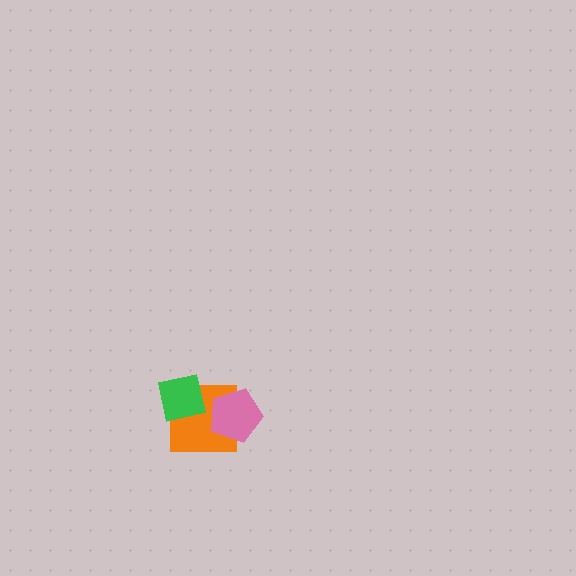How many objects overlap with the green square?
1 object overlaps with the green square.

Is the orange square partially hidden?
Yes, it is partially covered by another shape.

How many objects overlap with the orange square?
2 objects overlap with the orange square.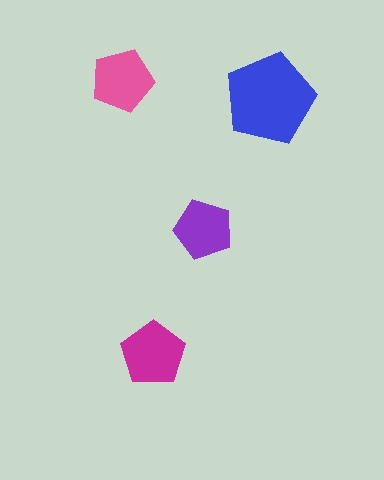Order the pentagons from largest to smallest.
the blue one, the magenta one, the pink one, the purple one.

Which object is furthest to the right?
The blue pentagon is rightmost.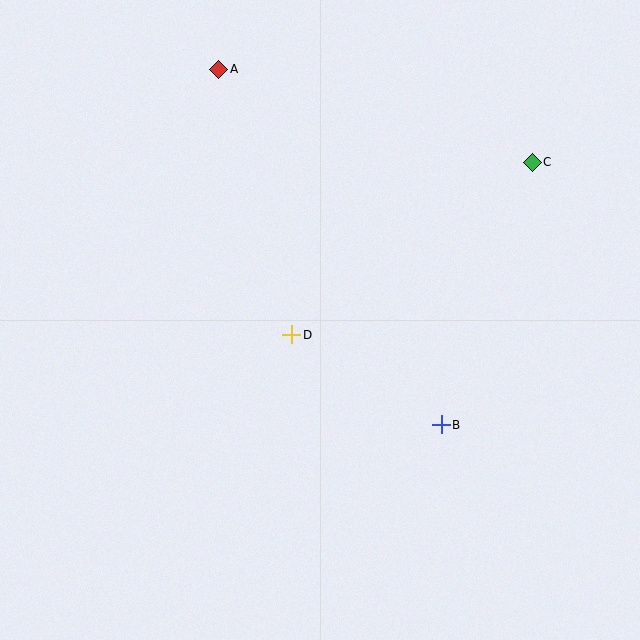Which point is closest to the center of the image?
Point D at (292, 335) is closest to the center.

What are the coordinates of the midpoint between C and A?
The midpoint between C and A is at (375, 116).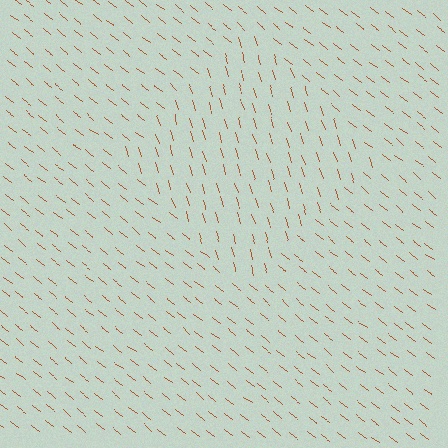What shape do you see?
I see a diamond.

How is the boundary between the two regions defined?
The boundary is defined purely by a change in line orientation (approximately 34 degrees difference). All lines are the same color and thickness.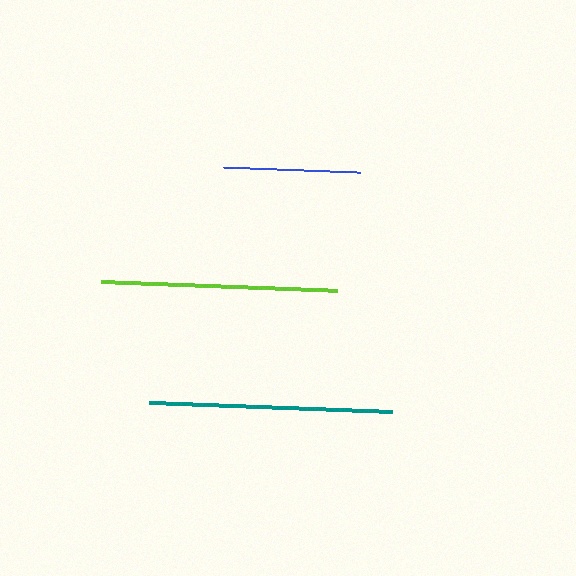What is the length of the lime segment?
The lime segment is approximately 236 pixels long.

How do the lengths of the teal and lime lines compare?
The teal and lime lines are approximately the same length.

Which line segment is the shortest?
The blue line is the shortest at approximately 137 pixels.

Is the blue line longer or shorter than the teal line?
The teal line is longer than the blue line.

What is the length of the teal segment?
The teal segment is approximately 243 pixels long.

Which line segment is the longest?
The teal line is the longest at approximately 243 pixels.